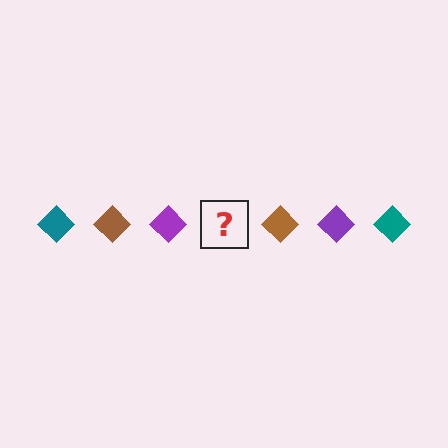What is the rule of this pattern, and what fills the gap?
The rule is that the pattern cycles through teal, brown, purple diamonds. The gap should be filled with a teal diamond.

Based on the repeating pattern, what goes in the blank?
The blank should be a teal diamond.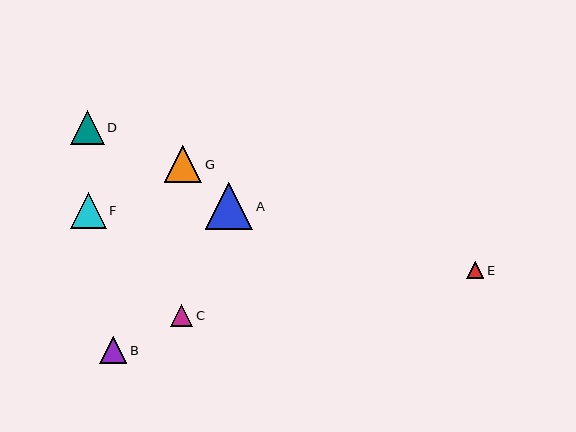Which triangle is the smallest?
Triangle E is the smallest with a size of approximately 17 pixels.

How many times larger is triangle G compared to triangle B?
Triangle G is approximately 1.4 times the size of triangle B.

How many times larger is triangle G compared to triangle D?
Triangle G is approximately 1.1 times the size of triangle D.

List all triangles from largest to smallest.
From largest to smallest: A, G, F, D, B, C, E.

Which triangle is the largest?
Triangle A is the largest with a size of approximately 48 pixels.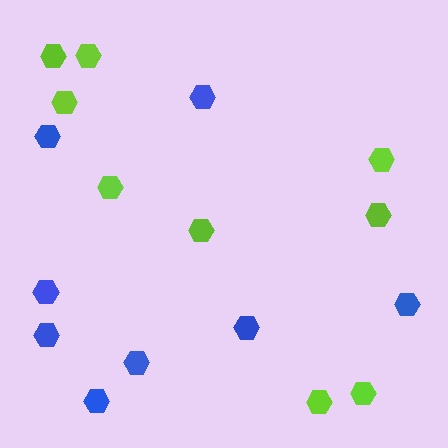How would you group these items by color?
There are 2 groups: one group of lime hexagons (9) and one group of blue hexagons (8).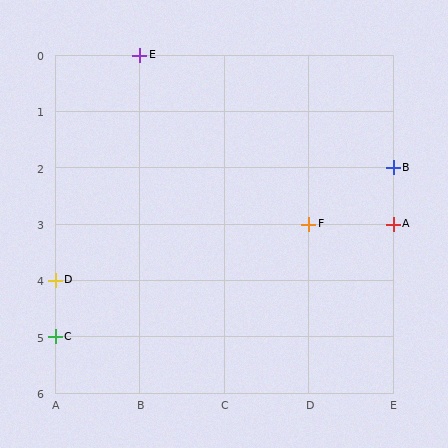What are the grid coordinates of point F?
Point F is at grid coordinates (D, 3).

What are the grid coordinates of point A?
Point A is at grid coordinates (E, 3).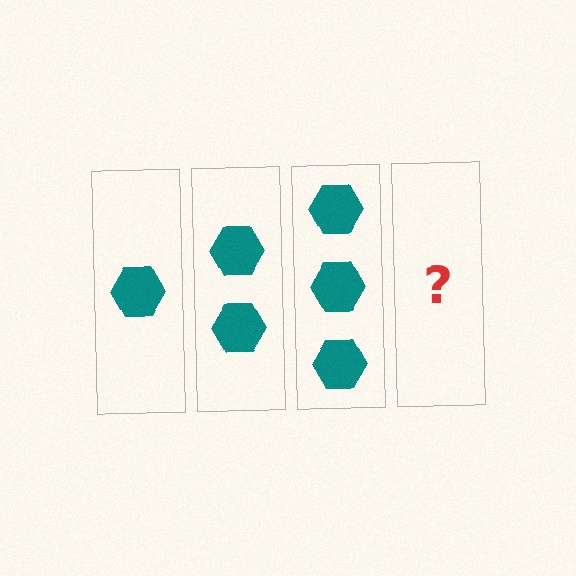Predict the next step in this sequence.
The next step is 4 hexagons.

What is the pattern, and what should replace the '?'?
The pattern is that each step adds one more hexagon. The '?' should be 4 hexagons.